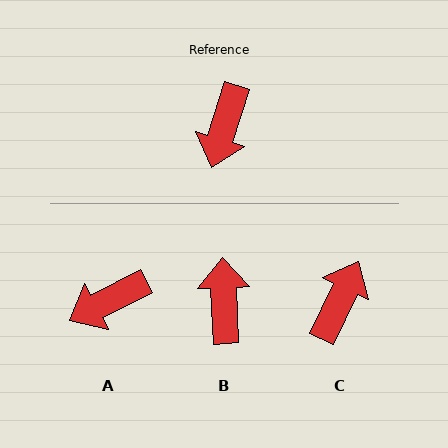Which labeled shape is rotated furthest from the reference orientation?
C, about 172 degrees away.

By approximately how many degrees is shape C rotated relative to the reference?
Approximately 172 degrees counter-clockwise.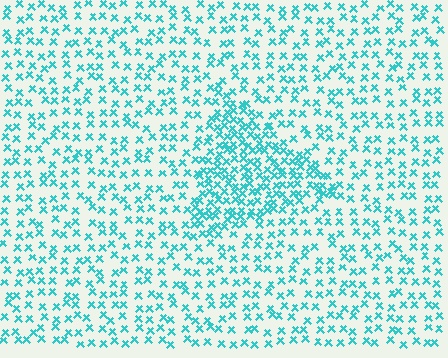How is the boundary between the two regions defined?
The boundary is defined by a change in element density (approximately 2.1x ratio). All elements are the same color, size, and shape.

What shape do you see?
I see a triangle.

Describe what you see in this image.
The image contains small cyan elements arranged at two different densities. A triangle-shaped region is visible where the elements are more densely packed than the surrounding area.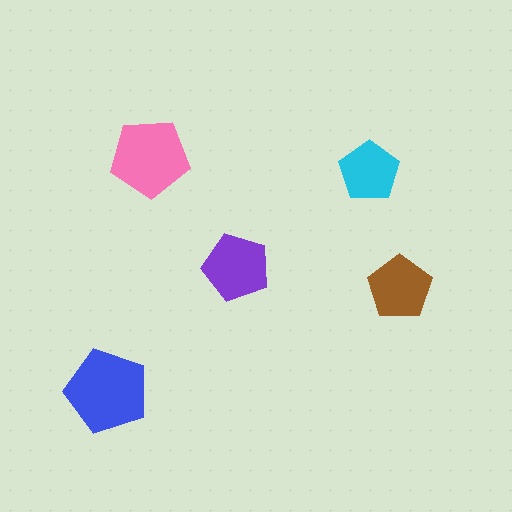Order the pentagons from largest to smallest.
the blue one, the pink one, the purple one, the brown one, the cyan one.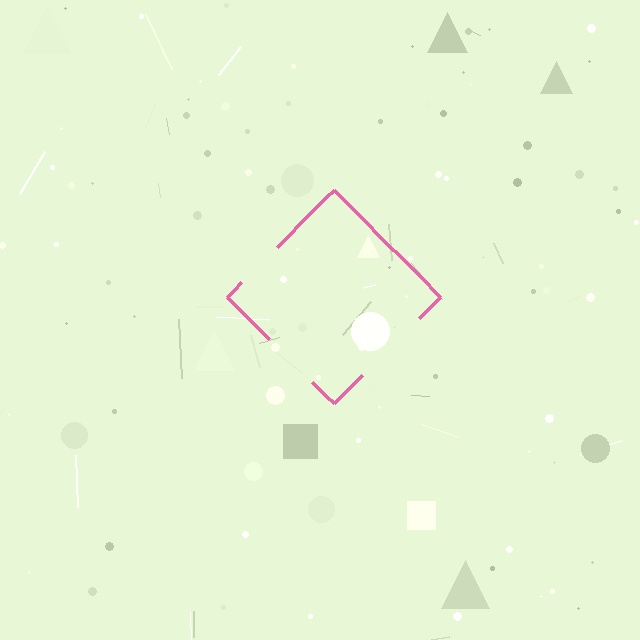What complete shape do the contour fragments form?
The contour fragments form a diamond.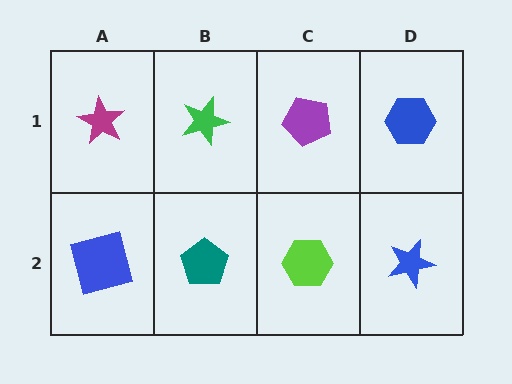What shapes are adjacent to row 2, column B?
A green star (row 1, column B), a blue square (row 2, column A), a lime hexagon (row 2, column C).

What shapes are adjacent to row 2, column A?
A magenta star (row 1, column A), a teal pentagon (row 2, column B).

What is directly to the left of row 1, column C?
A green star.